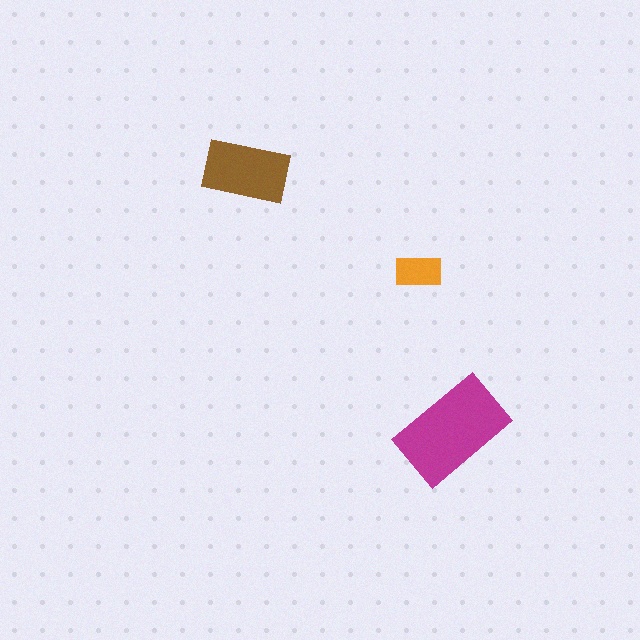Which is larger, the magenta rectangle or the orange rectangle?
The magenta one.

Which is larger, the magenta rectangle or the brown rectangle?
The magenta one.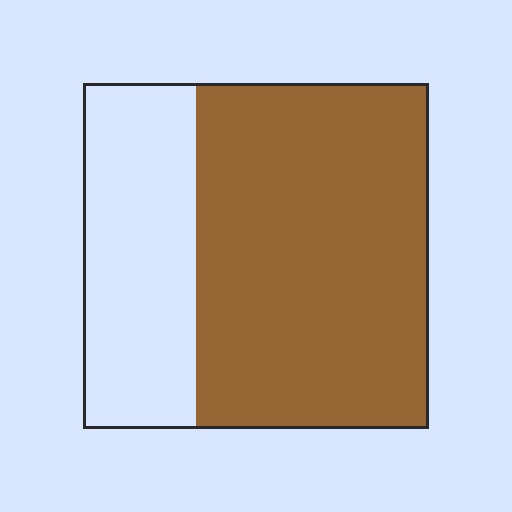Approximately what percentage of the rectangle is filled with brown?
Approximately 65%.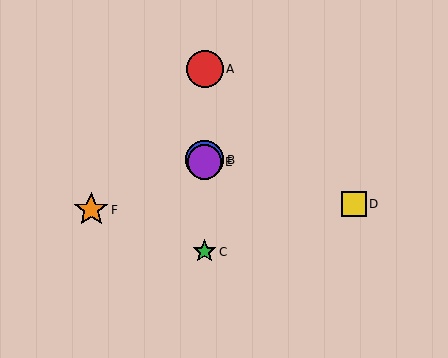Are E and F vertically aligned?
No, E is at x≈205 and F is at x≈91.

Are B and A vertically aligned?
Yes, both are at x≈205.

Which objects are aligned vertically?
Objects A, B, C, E are aligned vertically.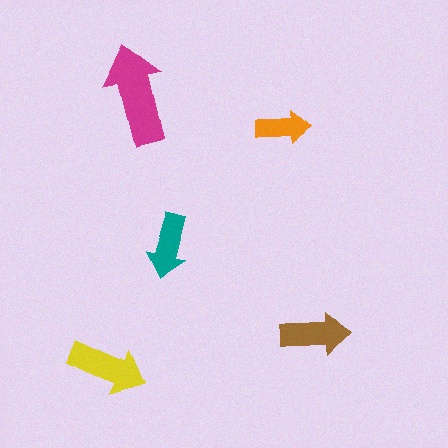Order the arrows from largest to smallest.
the magenta one, the yellow one, the brown one, the teal one, the orange one.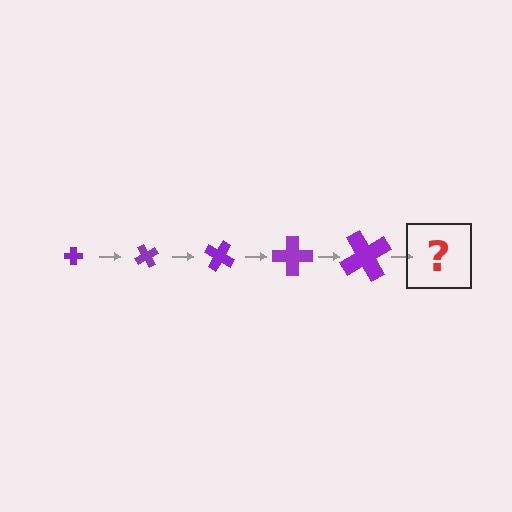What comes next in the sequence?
The next element should be a cross, larger than the previous one and rotated 300 degrees from the start.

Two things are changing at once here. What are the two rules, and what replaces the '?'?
The two rules are that the cross grows larger each step and it rotates 60 degrees each step. The '?' should be a cross, larger than the previous one and rotated 300 degrees from the start.